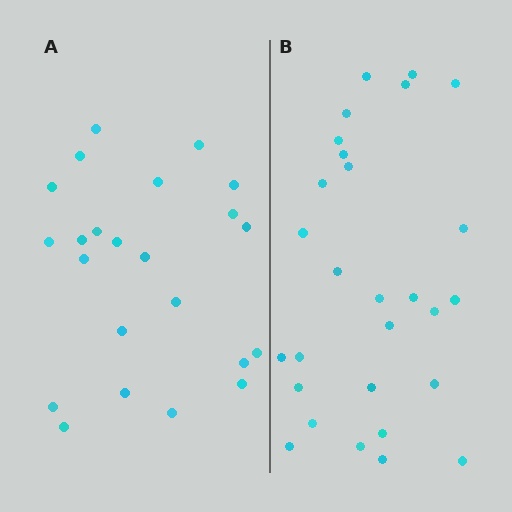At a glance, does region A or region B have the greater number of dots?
Region B (the right region) has more dots.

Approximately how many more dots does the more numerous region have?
Region B has about 5 more dots than region A.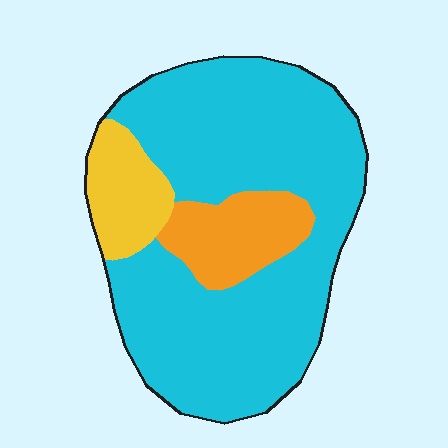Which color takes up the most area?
Cyan, at roughly 75%.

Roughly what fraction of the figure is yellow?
Yellow takes up less than a sixth of the figure.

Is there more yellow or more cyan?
Cyan.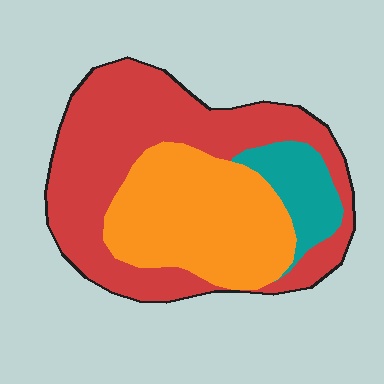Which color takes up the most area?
Red, at roughly 55%.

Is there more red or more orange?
Red.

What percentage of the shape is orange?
Orange covers 36% of the shape.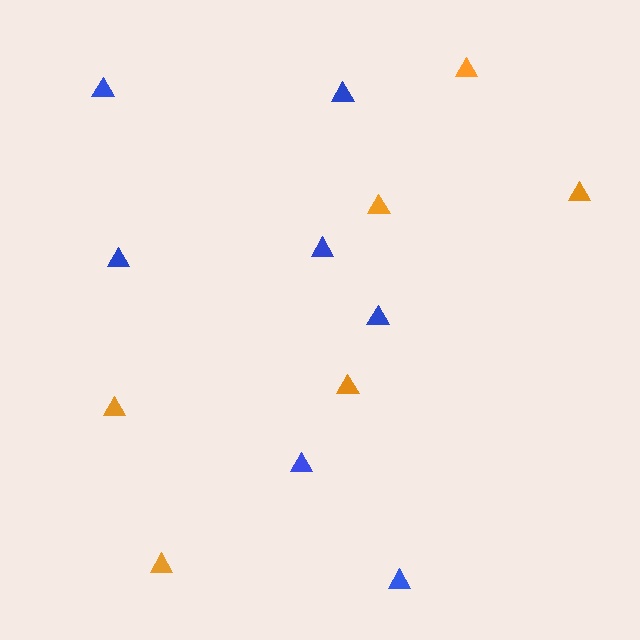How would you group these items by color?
There are 2 groups: one group of orange triangles (6) and one group of blue triangles (7).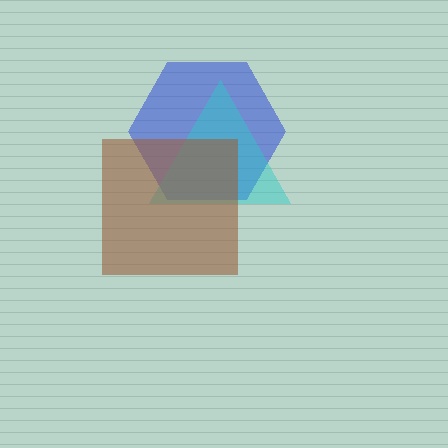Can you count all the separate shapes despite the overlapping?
Yes, there are 3 separate shapes.